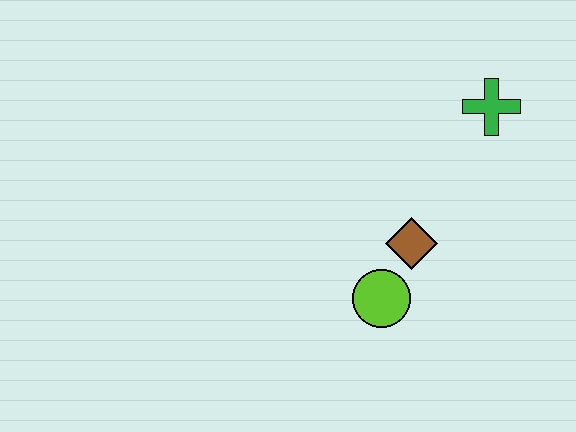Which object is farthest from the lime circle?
The green cross is farthest from the lime circle.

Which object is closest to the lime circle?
The brown diamond is closest to the lime circle.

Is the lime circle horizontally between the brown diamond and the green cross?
No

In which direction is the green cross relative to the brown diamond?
The green cross is above the brown diamond.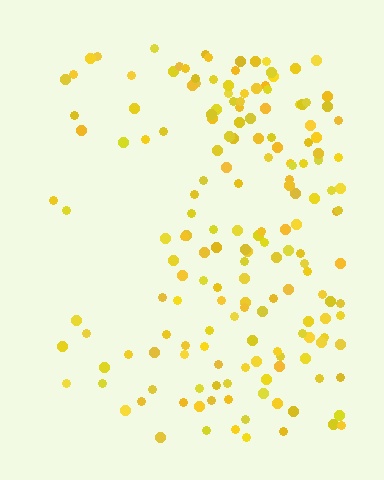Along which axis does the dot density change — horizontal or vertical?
Horizontal.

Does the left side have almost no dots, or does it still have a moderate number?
Still a moderate number, just noticeably fewer than the right.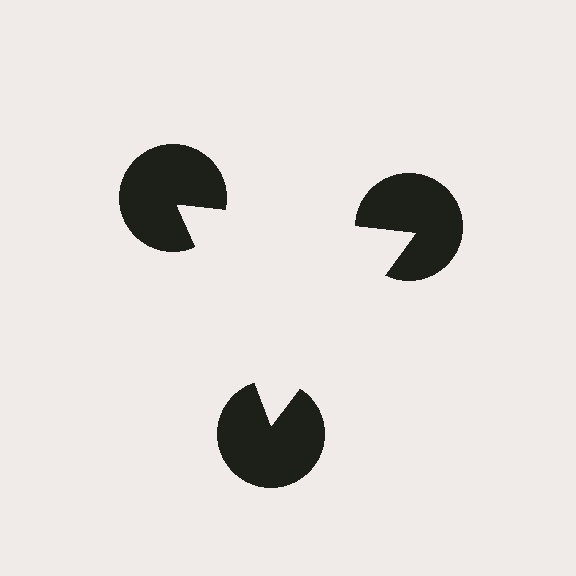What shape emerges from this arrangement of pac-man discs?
An illusory triangle — its edges are inferred from the aligned wedge cuts in the pac-man discs, not physically drawn.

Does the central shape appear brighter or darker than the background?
It typically appears slightly brighter than the background, even though no actual brightness change is drawn.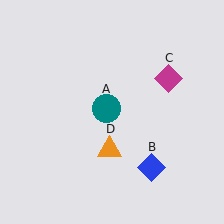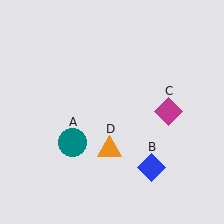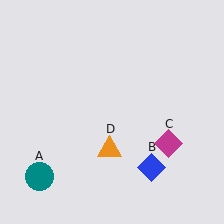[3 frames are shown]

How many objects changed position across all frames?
2 objects changed position: teal circle (object A), magenta diamond (object C).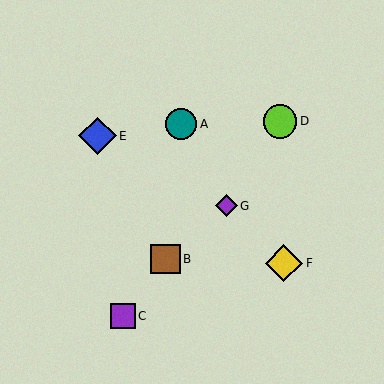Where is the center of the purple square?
The center of the purple square is at (123, 316).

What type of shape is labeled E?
Shape E is a blue diamond.